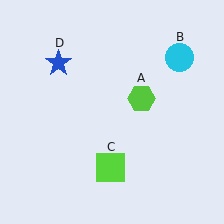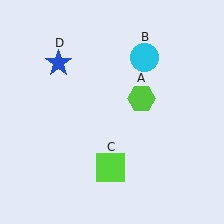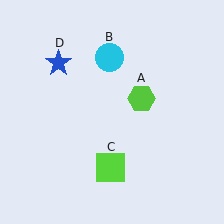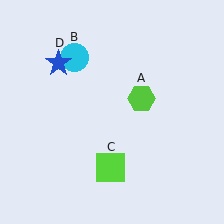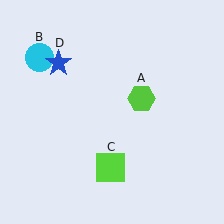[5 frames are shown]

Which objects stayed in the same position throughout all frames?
Lime hexagon (object A) and lime square (object C) and blue star (object D) remained stationary.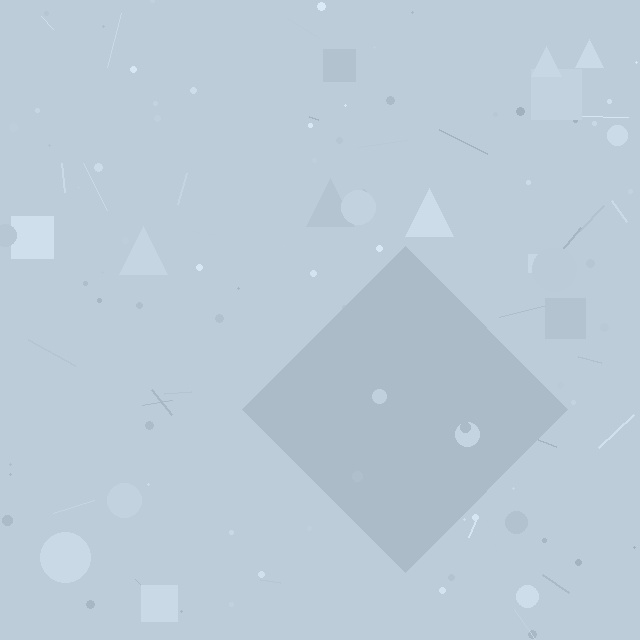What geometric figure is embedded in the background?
A diamond is embedded in the background.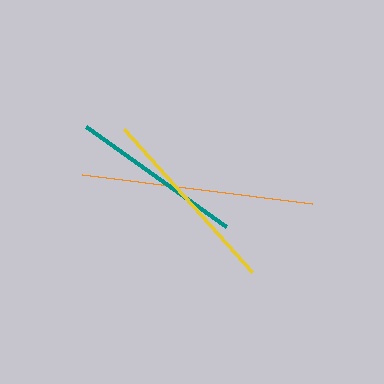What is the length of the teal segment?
The teal segment is approximately 172 pixels long.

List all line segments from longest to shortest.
From longest to shortest: orange, yellow, teal.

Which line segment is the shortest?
The teal line is the shortest at approximately 172 pixels.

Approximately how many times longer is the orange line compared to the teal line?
The orange line is approximately 1.4 times the length of the teal line.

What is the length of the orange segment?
The orange segment is approximately 232 pixels long.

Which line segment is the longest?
The orange line is the longest at approximately 232 pixels.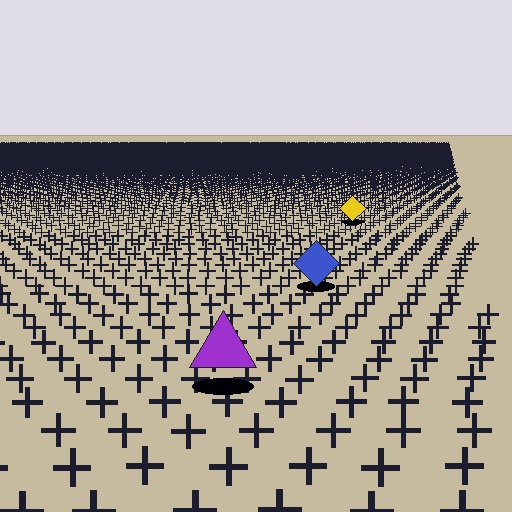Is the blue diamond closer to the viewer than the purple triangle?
No. The purple triangle is closer — you can tell from the texture gradient: the ground texture is coarser near it.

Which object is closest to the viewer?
The purple triangle is closest. The texture marks near it are larger and more spread out.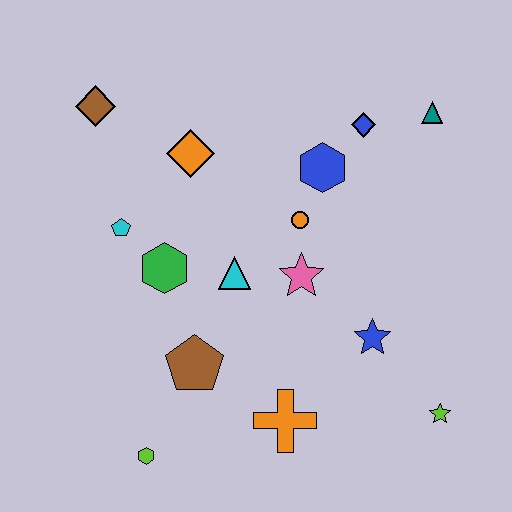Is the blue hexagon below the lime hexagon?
No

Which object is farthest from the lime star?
The brown diamond is farthest from the lime star.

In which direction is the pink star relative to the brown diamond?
The pink star is to the right of the brown diamond.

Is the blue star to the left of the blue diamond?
No